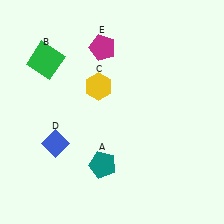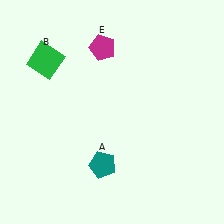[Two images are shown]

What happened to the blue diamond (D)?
The blue diamond (D) was removed in Image 2. It was in the bottom-left area of Image 1.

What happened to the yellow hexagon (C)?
The yellow hexagon (C) was removed in Image 2. It was in the top-left area of Image 1.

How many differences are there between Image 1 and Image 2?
There are 2 differences between the two images.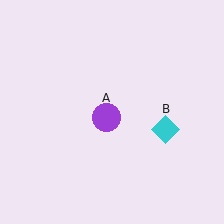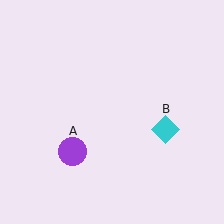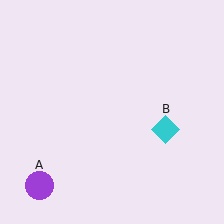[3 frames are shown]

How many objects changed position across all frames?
1 object changed position: purple circle (object A).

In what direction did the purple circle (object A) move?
The purple circle (object A) moved down and to the left.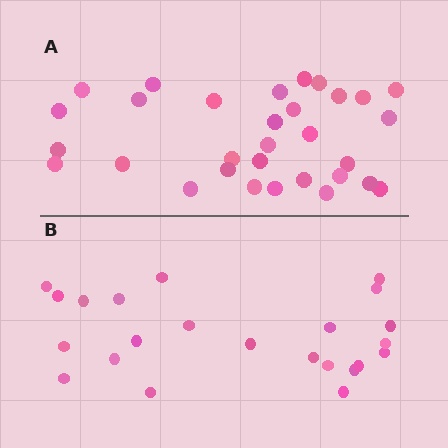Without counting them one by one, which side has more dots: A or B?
Region A (the top region) has more dots.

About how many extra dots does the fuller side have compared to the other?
Region A has roughly 8 or so more dots than region B.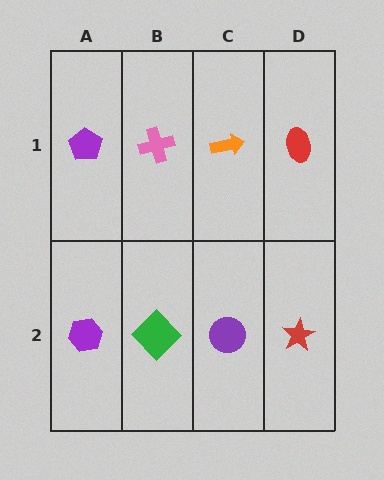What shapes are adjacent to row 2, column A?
A purple pentagon (row 1, column A), a green diamond (row 2, column B).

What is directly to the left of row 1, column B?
A purple pentagon.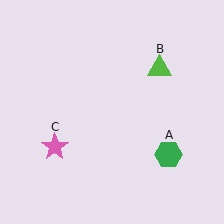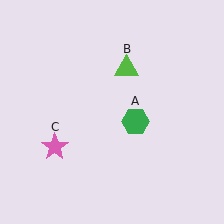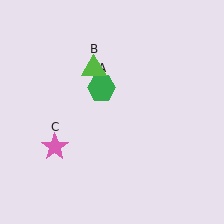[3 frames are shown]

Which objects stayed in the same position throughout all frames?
Pink star (object C) remained stationary.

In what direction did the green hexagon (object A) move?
The green hexagon (object A) moved up and to the left.